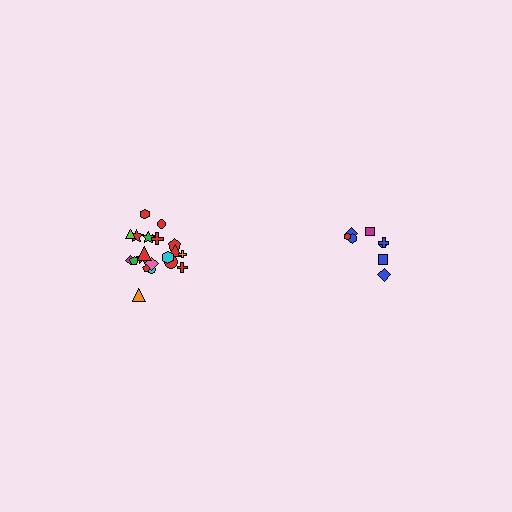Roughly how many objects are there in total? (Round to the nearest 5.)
Roughly 30 objects in total.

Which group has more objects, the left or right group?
The left group.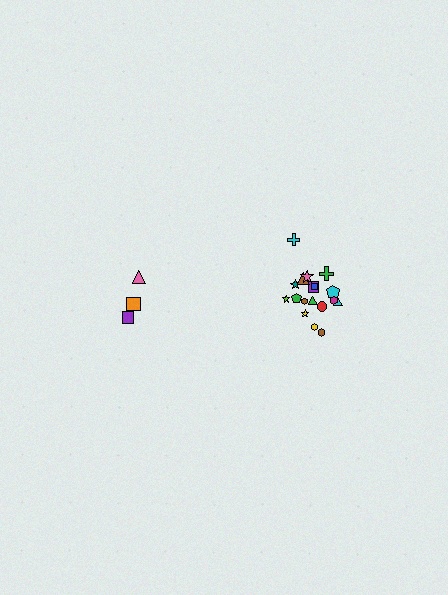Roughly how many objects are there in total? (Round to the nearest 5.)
Roughly 20 objects in total.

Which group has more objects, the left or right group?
The right group.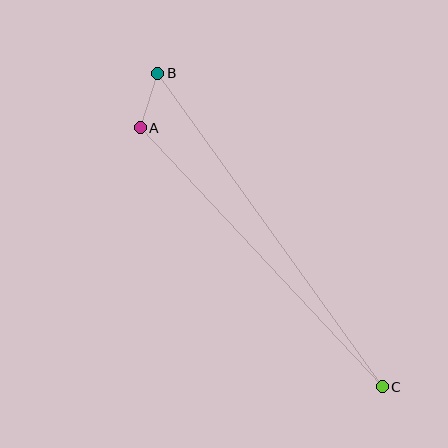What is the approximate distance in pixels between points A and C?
The distance between A and C is approximately 355 pixels.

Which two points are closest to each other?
Points A and B are closest to each other.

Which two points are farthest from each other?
Points B and C are farthest from each other.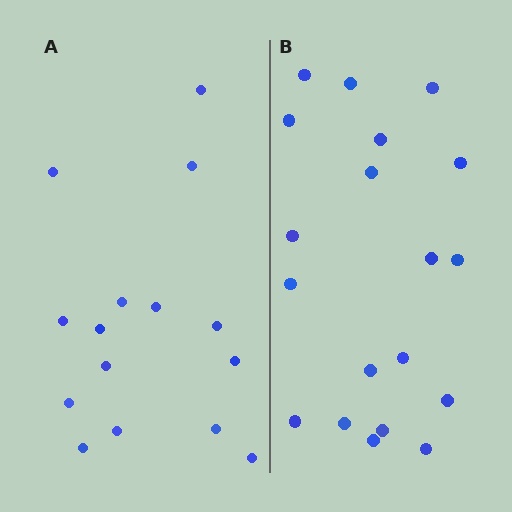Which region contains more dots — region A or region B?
Region B (the right region) has more dots.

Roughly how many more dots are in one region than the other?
Region B has about 4 more dots than region A.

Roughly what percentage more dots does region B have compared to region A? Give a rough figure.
About 25% more.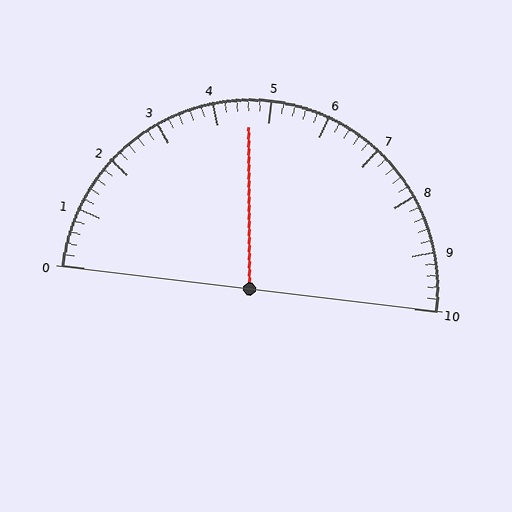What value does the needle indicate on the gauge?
The needle indicates approximately 4.6.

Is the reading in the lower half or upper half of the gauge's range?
The reading is in the lower half of the range (0 to 10).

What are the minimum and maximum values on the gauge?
The gauge ranges from 0 to 10.